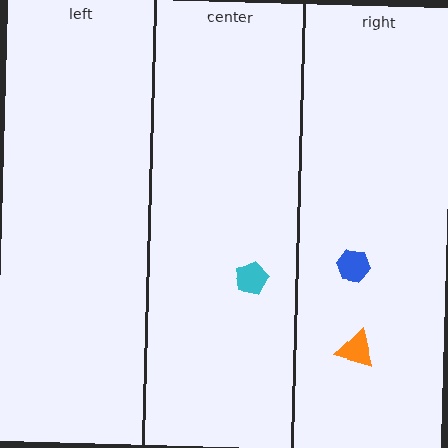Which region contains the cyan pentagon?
The center region.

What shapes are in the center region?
The cyan pentagon.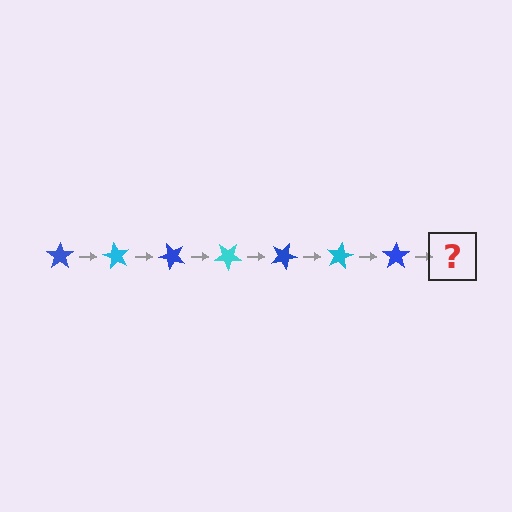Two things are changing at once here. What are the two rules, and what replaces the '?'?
The two rules are that it rotates 60 degrees each step and the color cycles through blue and cyan. The '?' should be a cyan star, rotated 420 degrees from the start.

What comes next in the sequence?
The next element should be a cyan star, rotated 420 degrees from the start.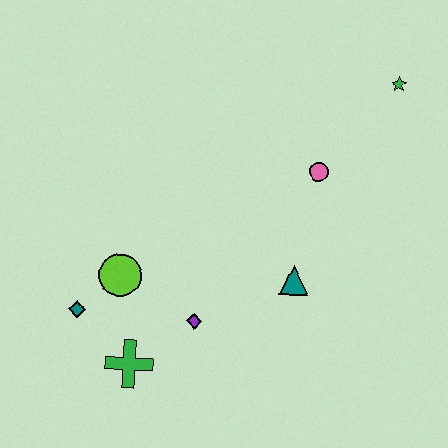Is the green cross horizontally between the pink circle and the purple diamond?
No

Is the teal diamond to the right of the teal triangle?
No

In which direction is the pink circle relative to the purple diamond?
The pink circle is above the purple diamond.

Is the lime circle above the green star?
No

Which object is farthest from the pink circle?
The teal diamond is farthest from the pink circle.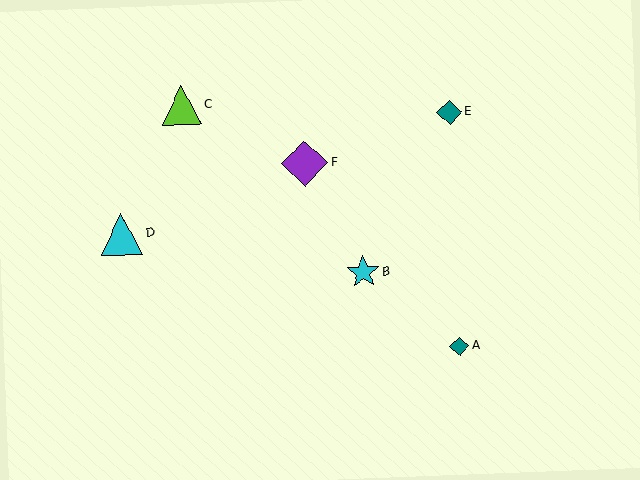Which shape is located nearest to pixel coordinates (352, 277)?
The cyan star (labeled B) at (363, 272) is nearest to that location.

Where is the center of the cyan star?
The center of the cyan star is at (363, 272).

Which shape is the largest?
The purple diamond (labeled F) is the largest.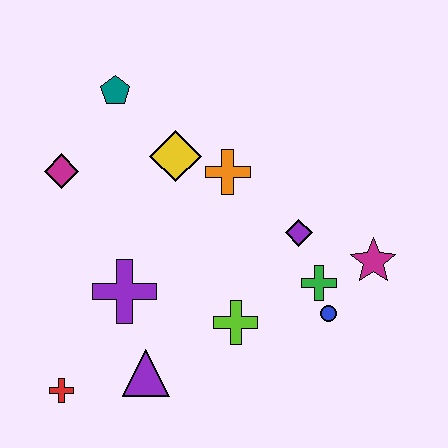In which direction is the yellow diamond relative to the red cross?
The yellow diamond is above the red cross.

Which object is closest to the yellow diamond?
The orange cross is closest to the yellow diamond.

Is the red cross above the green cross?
No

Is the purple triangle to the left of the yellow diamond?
Yes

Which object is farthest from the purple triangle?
The teal pentagon is farthest from the purple triangle.